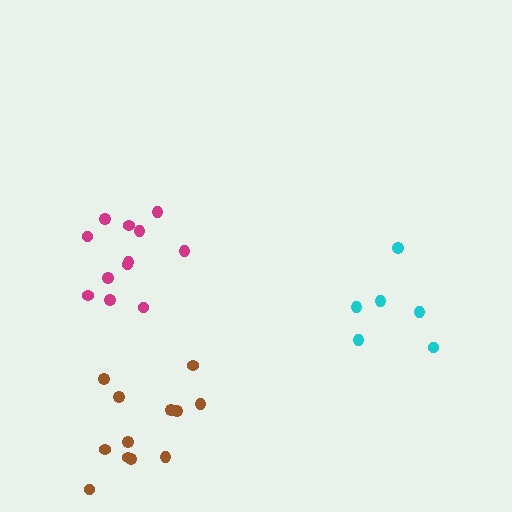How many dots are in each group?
Group 1: 12 dots, Group 2: 6 dots, Group 3: 12 dots (30 total).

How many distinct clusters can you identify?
There are 3 distinct clusters.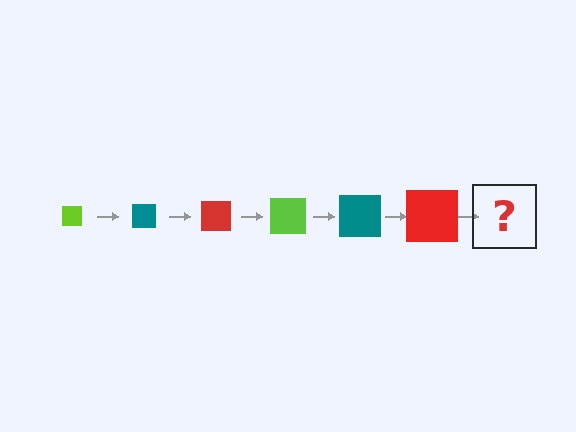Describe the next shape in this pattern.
It should be a lime square, larger than the previous one.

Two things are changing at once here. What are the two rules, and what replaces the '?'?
The two rules are that the square grows larger each step and the color cycles through lime, teal, and red. The '?' should be a lime square, larger than the previous one.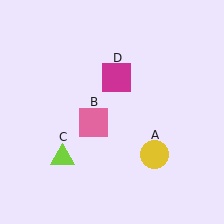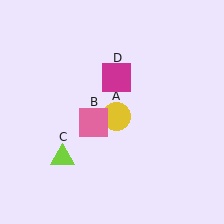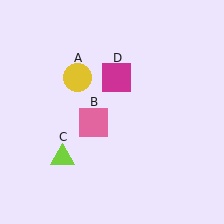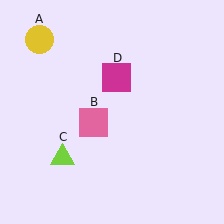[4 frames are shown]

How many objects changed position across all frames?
1 object changed position: yellow circle (object A).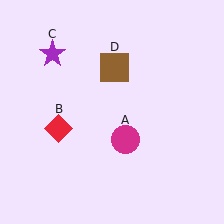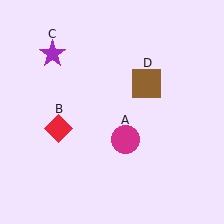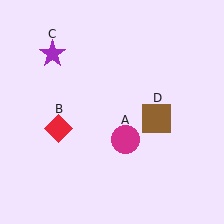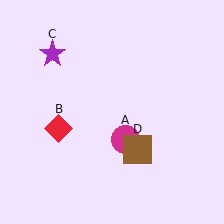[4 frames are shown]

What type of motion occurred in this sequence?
The brown square (object D) rotated clockwise around the center of the scene.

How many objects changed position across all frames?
1 object changed position: brown square (object D).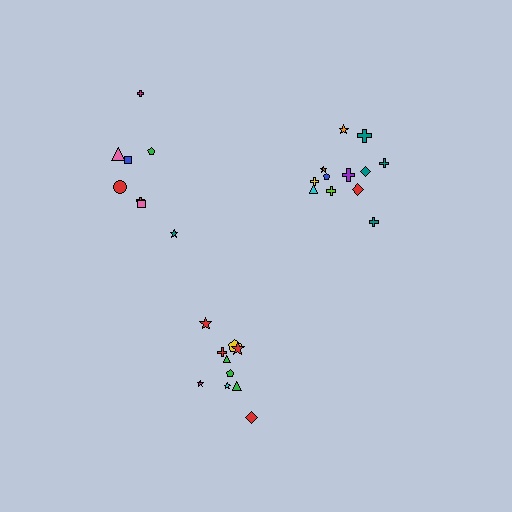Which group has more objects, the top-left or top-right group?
The top-right group.